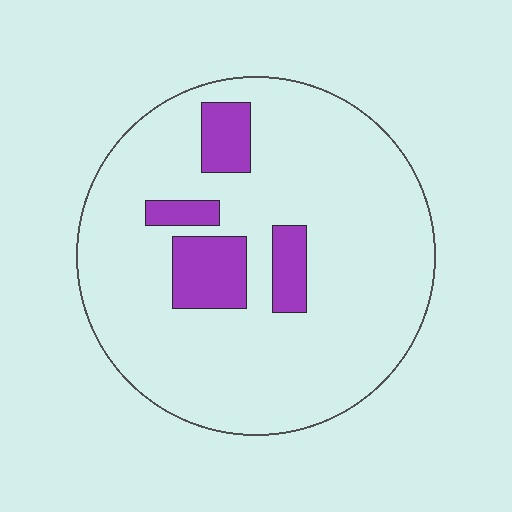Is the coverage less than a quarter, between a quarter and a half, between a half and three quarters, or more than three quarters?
Less than a quarter.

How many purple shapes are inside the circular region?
4.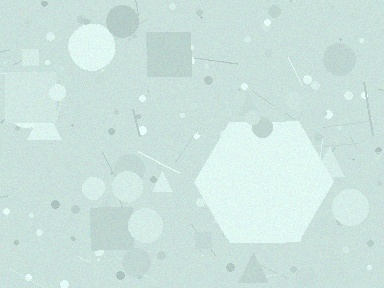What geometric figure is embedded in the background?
A hexagon is embedded in the background.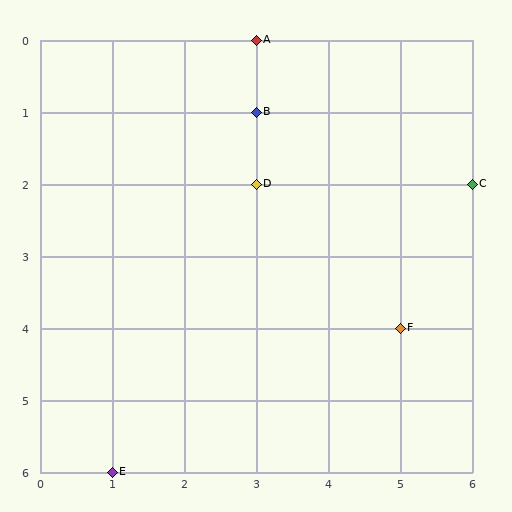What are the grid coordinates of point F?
Point F is at grid coordinates (5, 4).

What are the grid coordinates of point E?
Point E is at grid coordinates (1, 6).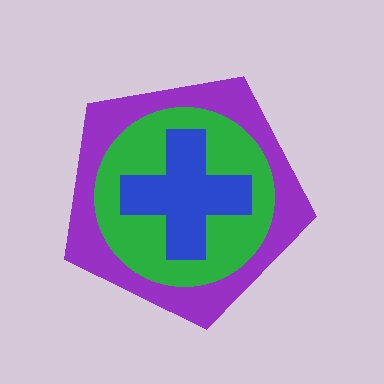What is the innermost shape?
The blue cross.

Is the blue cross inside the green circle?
Yes.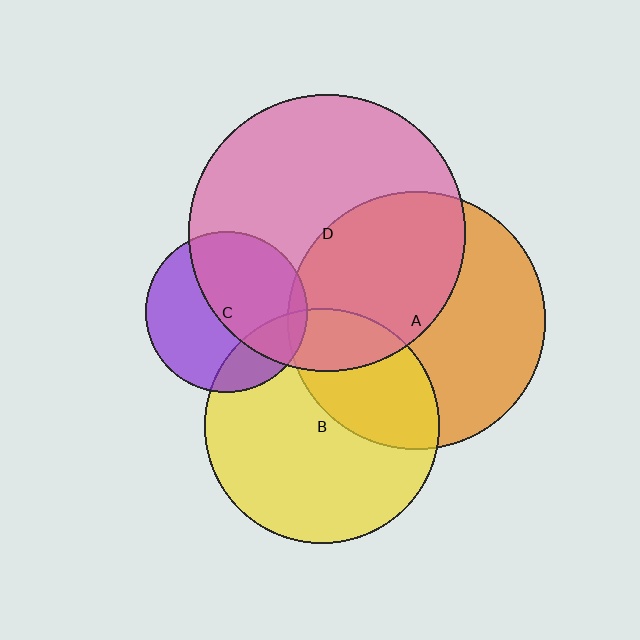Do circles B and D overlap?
Yes.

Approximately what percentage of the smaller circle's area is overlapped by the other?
Approximately 15%.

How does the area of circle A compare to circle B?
Approximately 1.2 times.